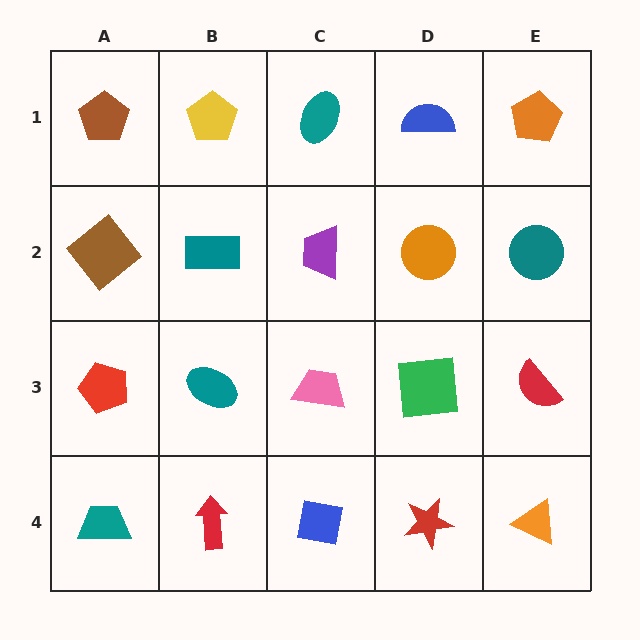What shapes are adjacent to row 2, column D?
A blue semicircle (row 1, column D), a green square (row 3, column D), a purple trapezoid (row 2, column C), a teal circle (row 2, column E).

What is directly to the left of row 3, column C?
A teal ellipse.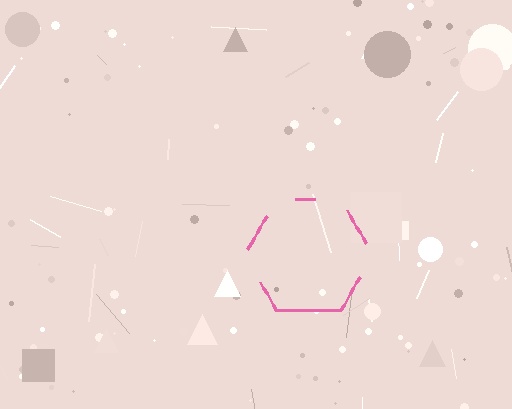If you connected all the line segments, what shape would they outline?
They would outline a hexagon.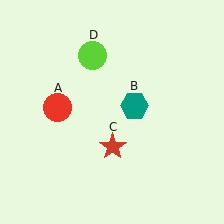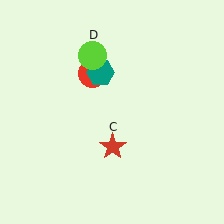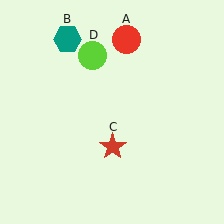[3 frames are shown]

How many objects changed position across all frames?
2 objects changed position: red circle (object A), teal hexagon (object B).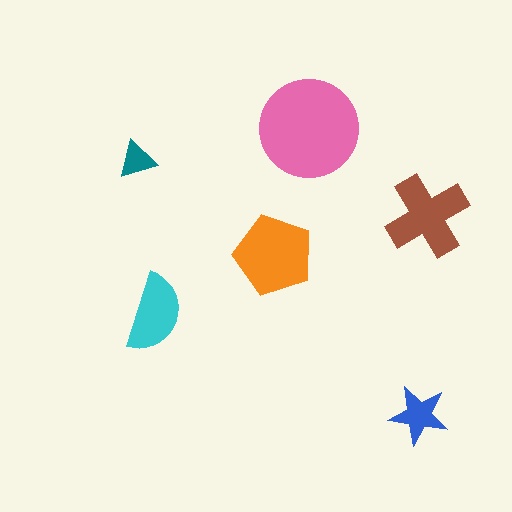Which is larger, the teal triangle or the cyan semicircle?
The cyan semicircle.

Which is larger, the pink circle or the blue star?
The pink circle.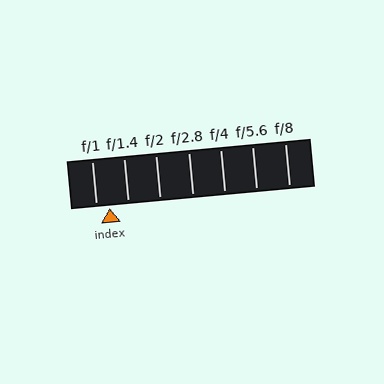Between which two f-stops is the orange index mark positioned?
The index mark is between f/1 and f/1.4.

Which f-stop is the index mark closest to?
The index mark is closest to f/1.